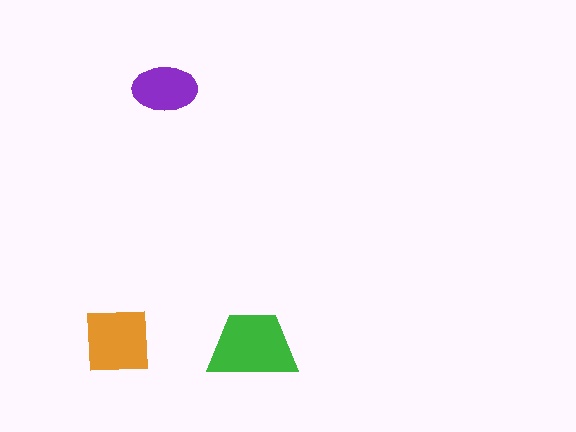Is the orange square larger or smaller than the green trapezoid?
Smaller.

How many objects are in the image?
There are 3 objects in the image.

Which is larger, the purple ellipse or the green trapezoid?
The green trapezoid.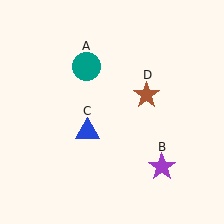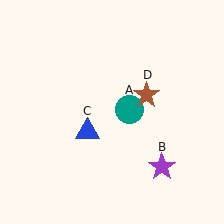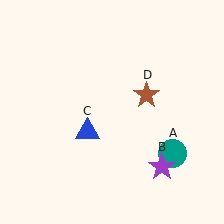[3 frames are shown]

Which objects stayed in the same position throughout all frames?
Purple star (object B) and blue triangle (object C) and brown star (object D) remained stationary.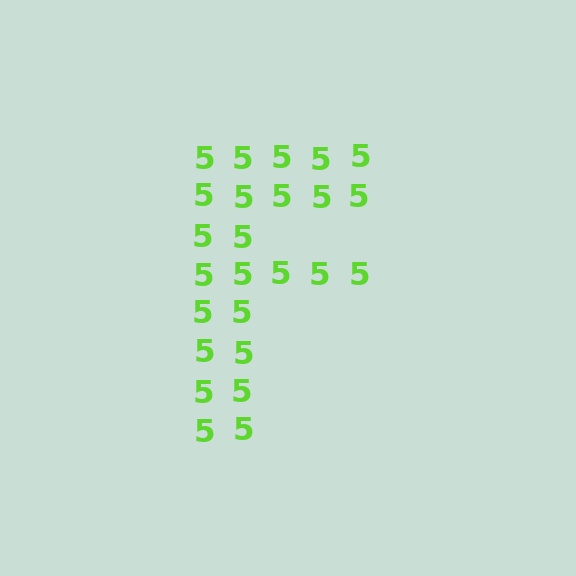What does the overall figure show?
The overall figure shows the letter F.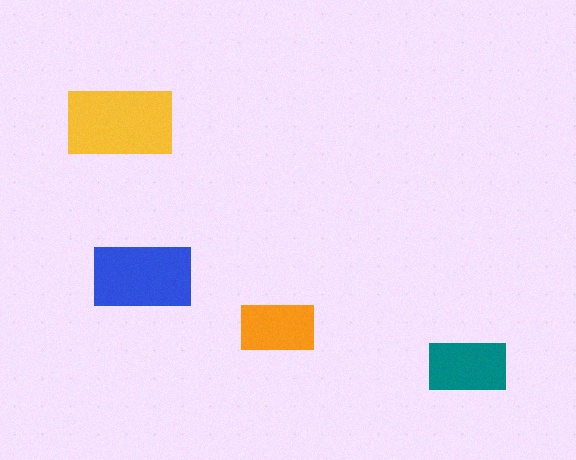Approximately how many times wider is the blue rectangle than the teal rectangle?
About 1.5 times wider.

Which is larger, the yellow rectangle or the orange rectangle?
The yellow one.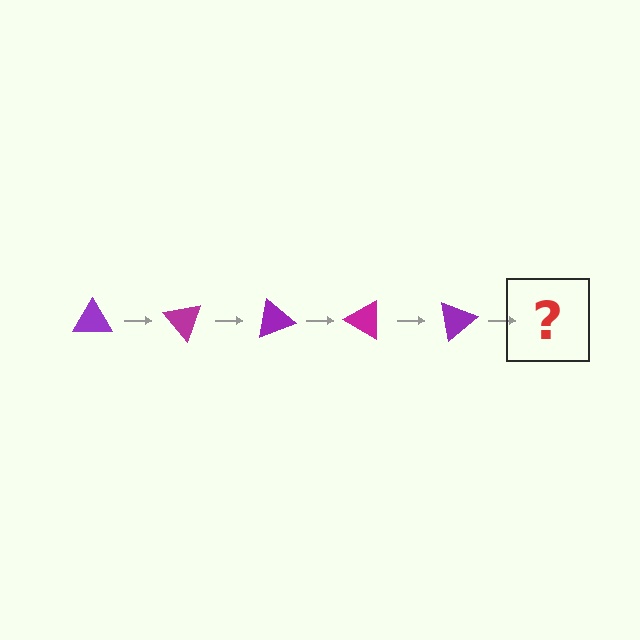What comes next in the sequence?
The next element should be a magenta triangle, rotated 250 degrees from the start.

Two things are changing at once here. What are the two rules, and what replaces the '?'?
The two rules are that it rotates 50 degrees each step and the color cycles through purple and magenta. The '?' should be a magenta triangle, rotated 250 degrees from the start.